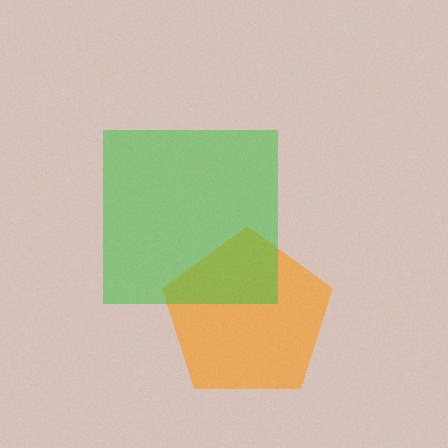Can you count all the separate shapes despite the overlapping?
Yes, there are 2 separate shapes.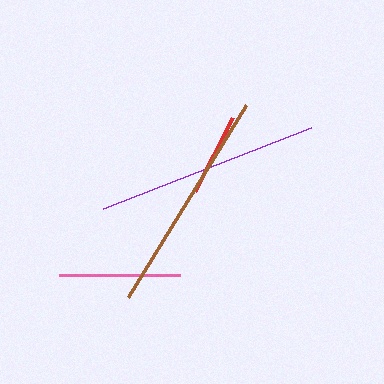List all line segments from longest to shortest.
From longest to shortest: brown, purple, pink, red.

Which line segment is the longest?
The brown line is the longest at approximately 226 pixels.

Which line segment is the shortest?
The red line is the shortest at approximately 83 pixels.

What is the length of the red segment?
The red segment is approximately 83 pixels long.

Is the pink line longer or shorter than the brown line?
The brown line is longer than the pink line.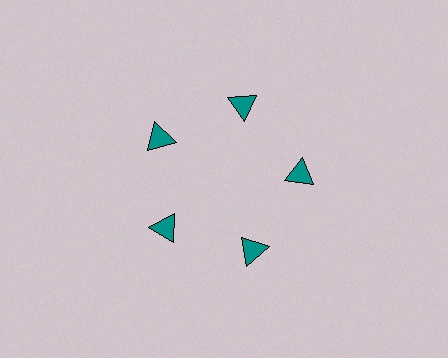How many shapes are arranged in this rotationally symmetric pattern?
There are 5 shapes, arranged in 5 groups of 1.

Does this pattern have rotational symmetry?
Yes, this pattern has 5-fold rotational symmetry. It looks the same after rotating 72 degrees around the center.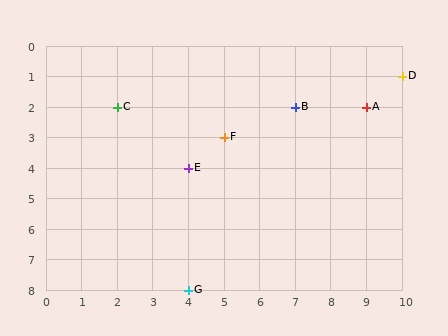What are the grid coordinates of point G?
Point G is at grid coordinates (4, 8).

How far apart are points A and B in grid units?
Points A and B are 2 columns apart.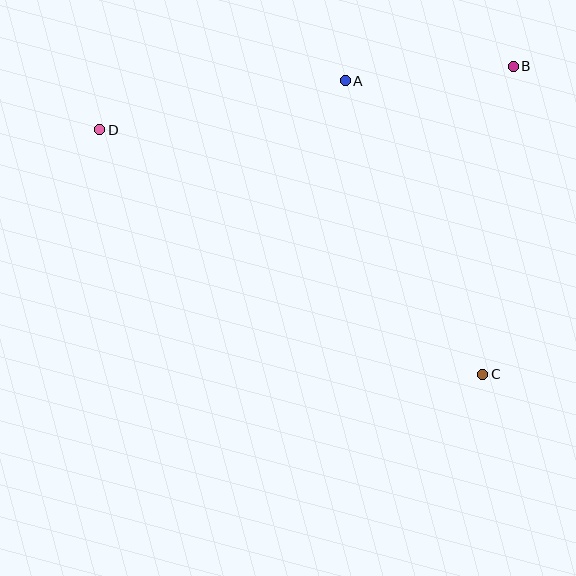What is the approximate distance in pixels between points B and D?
The distance between B and D is approximately 418 pixels.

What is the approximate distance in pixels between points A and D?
The distance between A and D is approximately 250 pixels.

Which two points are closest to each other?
Points A and B are closest to each other.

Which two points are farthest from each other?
Points C and D are farthest from each other.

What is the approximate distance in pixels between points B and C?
The distance between B and C is approximately 309 pixels.